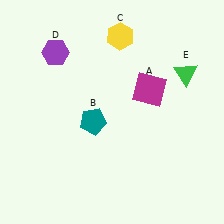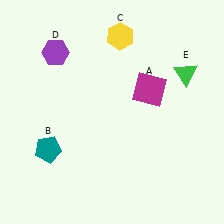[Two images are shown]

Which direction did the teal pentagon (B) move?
The teal pentagon (B) moved left.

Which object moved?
The teal pentagon (B) moved left.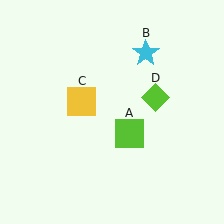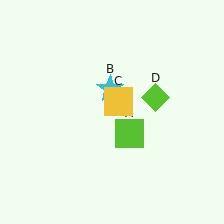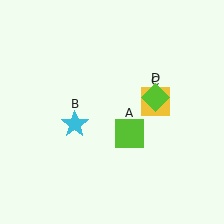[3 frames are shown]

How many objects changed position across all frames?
2 objects changed position: cyan star (object B), yellow square (object C).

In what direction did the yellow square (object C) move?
The yellow square (object C) moved right.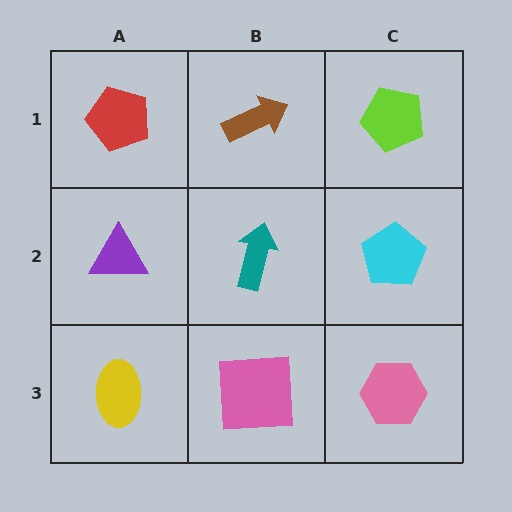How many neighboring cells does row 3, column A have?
2.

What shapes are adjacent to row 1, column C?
A cyan pentagon (row 2, column C), a brown arrow (row 1, column B).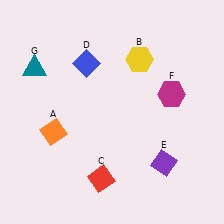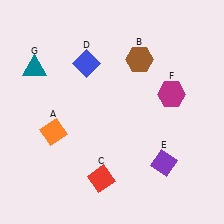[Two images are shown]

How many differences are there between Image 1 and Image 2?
There is 1 difference between the two images.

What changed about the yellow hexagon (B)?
In Image 1, B is yellow. In Image 2, it changed to brown.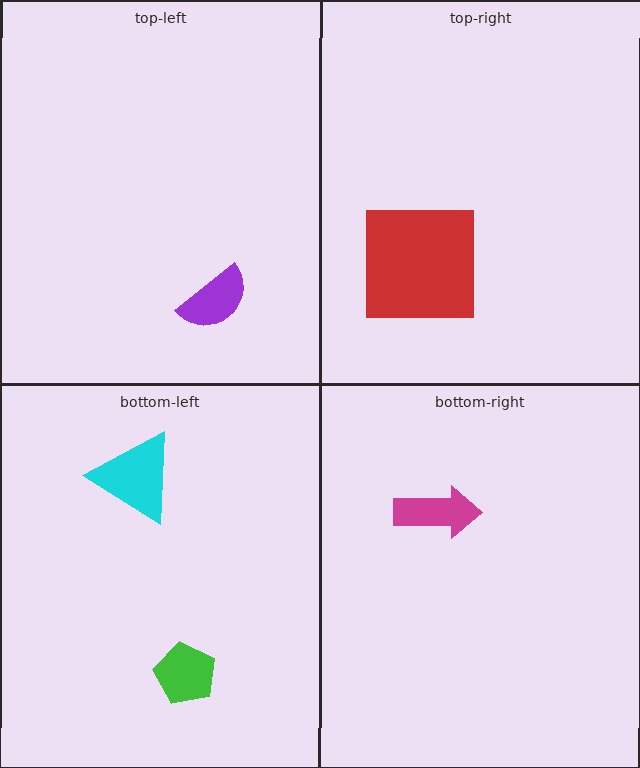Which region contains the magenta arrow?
The bottom-right region.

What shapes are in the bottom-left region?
The cyan triangle, the green pentagon.